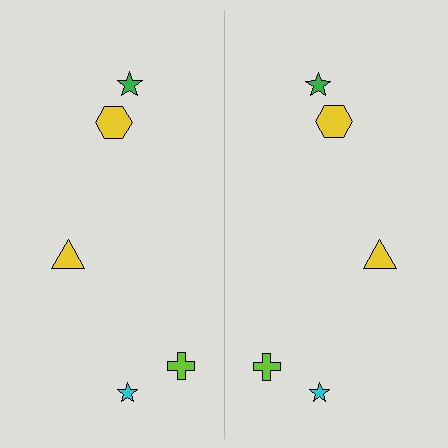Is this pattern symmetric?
Yes, this pattern has bilateral (reflection) symmetry.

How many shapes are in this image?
There are 10 shapes in this image.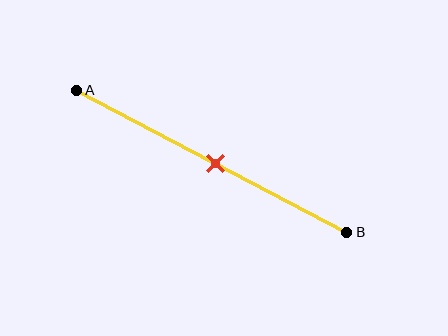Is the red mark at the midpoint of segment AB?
Yes, the mark is approximately at the midpoint.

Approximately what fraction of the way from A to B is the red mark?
The red mark is approximately 50% of the way from A to B.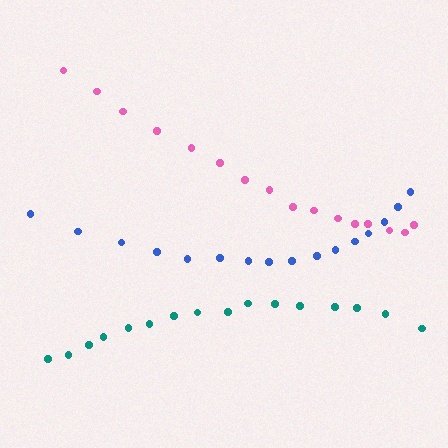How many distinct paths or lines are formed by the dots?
There are 3 distinct paths.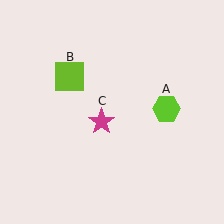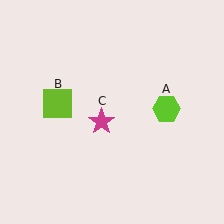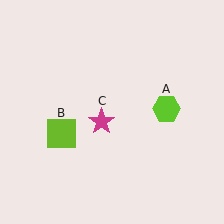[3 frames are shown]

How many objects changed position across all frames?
1 object changed position: lime square (object B).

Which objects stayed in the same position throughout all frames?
Lime hexagon (object A) and magenta star (object C) remained stationary.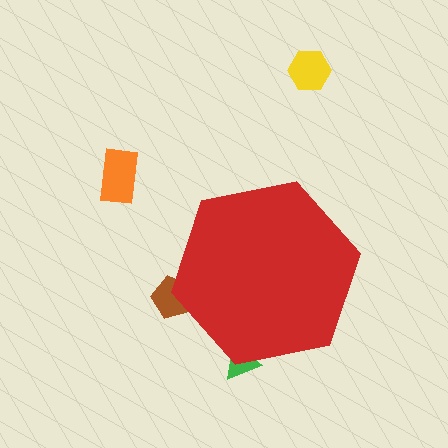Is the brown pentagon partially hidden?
Yes, the brown pentagon is partially hidden behind the red hexagon.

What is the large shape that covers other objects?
A red hexagon.